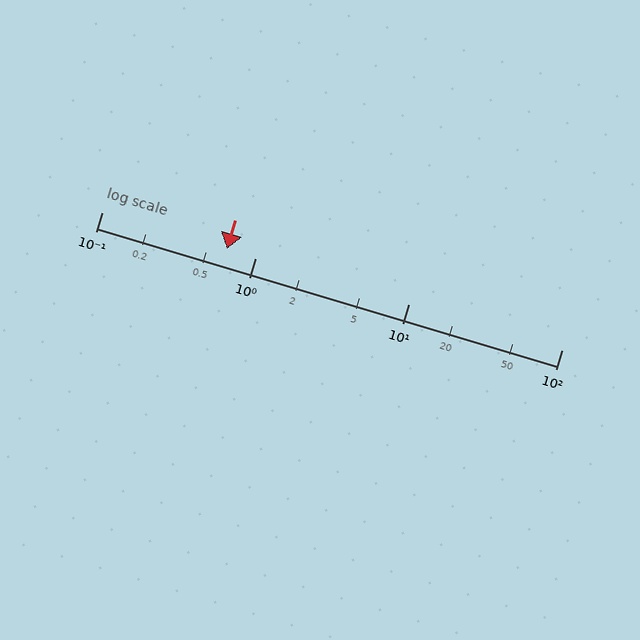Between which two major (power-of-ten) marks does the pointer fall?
The pointer is between 0.1 and 1.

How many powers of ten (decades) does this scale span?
The scale spans 3 decades, from 0.1 to 100.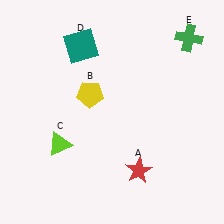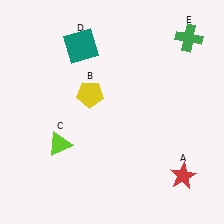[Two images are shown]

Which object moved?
The red star (A) moved right.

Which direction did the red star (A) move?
The red star (A) moved right.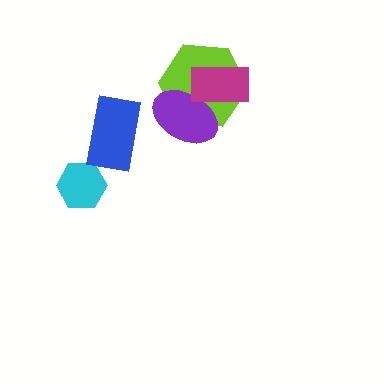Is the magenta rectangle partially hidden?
No, no other shape covers it.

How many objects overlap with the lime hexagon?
2 objects overlap with the lime hexagon.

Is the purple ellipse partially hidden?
Yes, it is partially covered by another shape.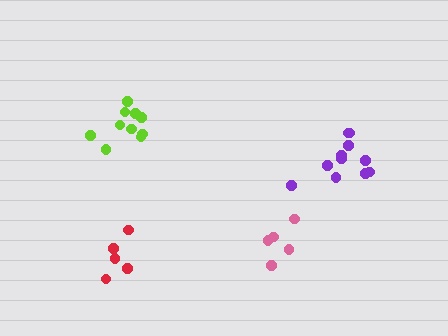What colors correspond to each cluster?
The clusters are colored: red, pink, purple, lime.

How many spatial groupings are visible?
There are 4 spatial groupings.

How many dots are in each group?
Group 1: 5 dots, Group 2: 5 dots, Group 3: 11 dots, Group 4: 10 dots (31 total).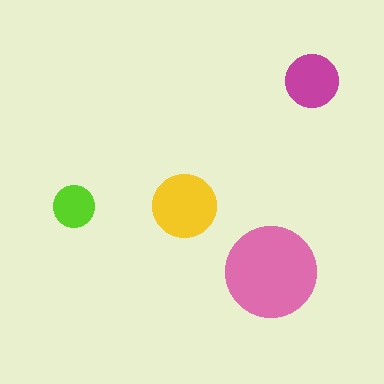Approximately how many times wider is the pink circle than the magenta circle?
About 1.5 times wider.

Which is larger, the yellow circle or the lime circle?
The yellow one.